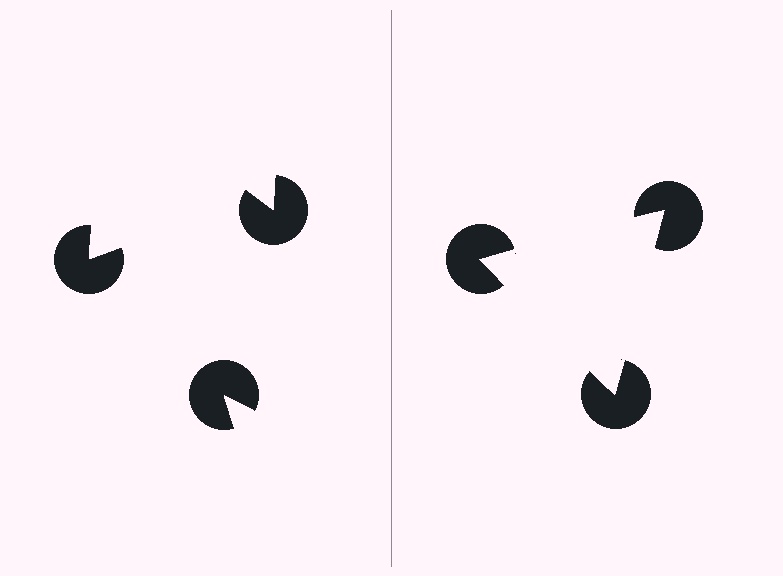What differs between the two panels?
The pac-man discs are positioned identically on both sides; only the wedge orientations differ. On the right they align to a triangle; on the left they are misaligned.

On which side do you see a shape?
An illusory triangle appears on the right side. On the left side the wedge cuts are rotated, so no coherent shape forms.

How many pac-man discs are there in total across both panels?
6 — 3 on each side.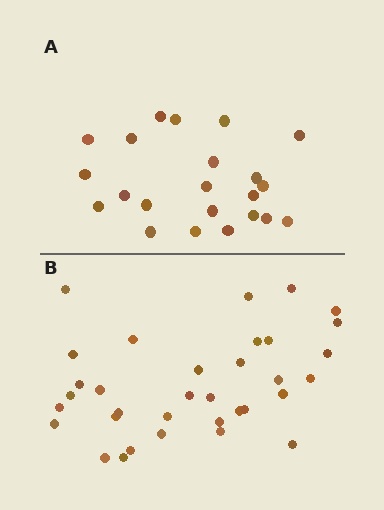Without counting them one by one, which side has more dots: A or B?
Region B (the bottom region) has more dots.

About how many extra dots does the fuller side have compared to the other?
Region B has roughly 12 or so more dots than region A.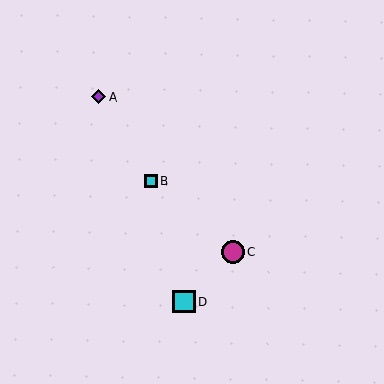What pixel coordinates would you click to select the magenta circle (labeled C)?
Click at (233, 252) to select the magenta circle C.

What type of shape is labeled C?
Shape C is a magenta circle.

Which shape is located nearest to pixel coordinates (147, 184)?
The cyan square (labeled B) at (151, 181) is nearest to that location.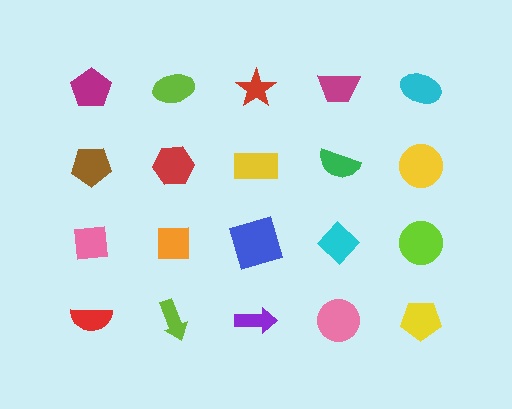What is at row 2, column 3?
A yellow rectangle.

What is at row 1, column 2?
A lime ellipse.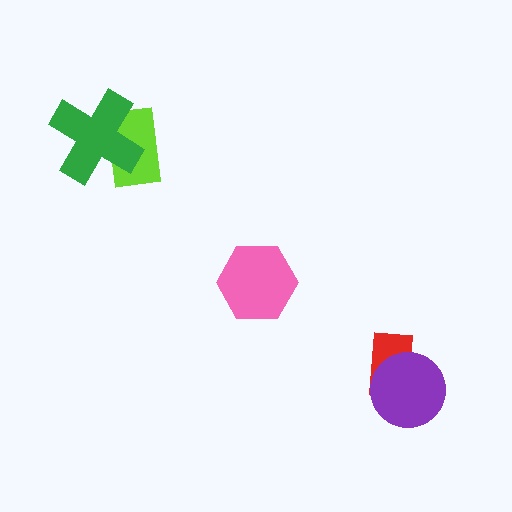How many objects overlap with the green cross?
1 object overlaps with the green cross.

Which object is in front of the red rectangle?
The purple circle is in front of the red rectangle.